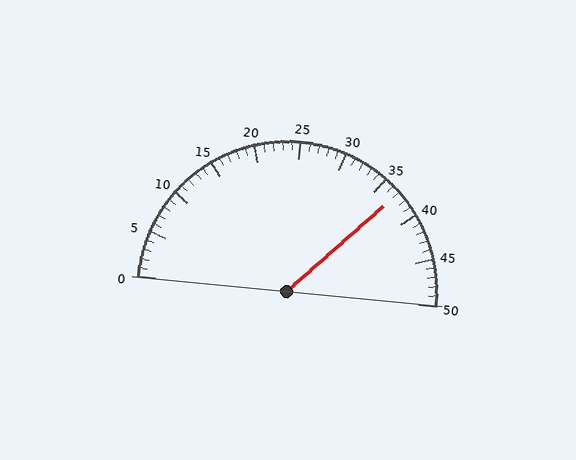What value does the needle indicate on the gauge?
The needle indicates approximately 37.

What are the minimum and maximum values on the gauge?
The gauge ranges from 0 to 50.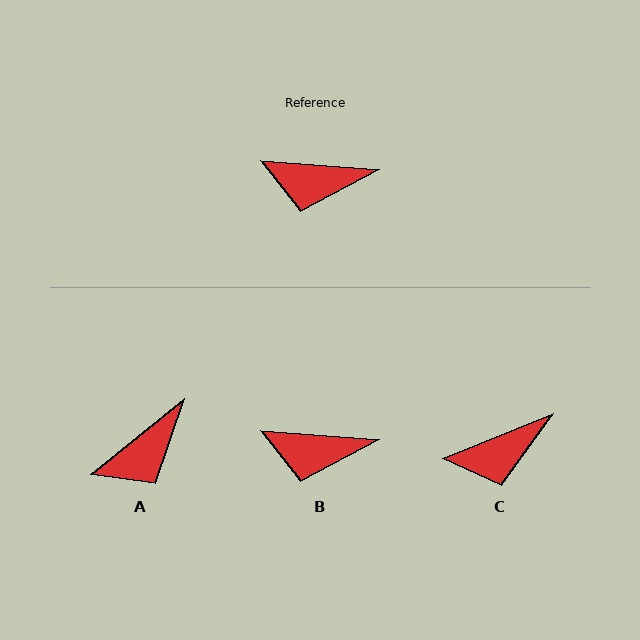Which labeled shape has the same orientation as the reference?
B.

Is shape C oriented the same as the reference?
No, it is off by about 26 degrees.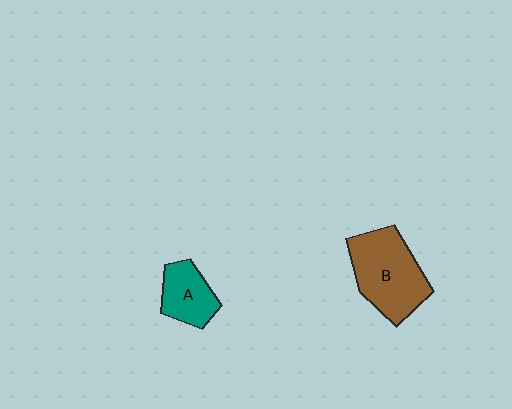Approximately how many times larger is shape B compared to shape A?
Approximately 1.8 times.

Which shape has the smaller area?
Shape A (teal).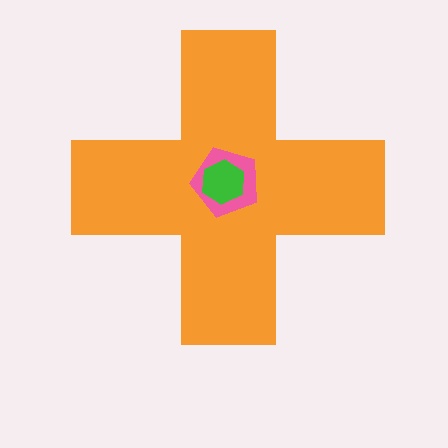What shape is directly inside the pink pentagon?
The green hexagon.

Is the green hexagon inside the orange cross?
Yes.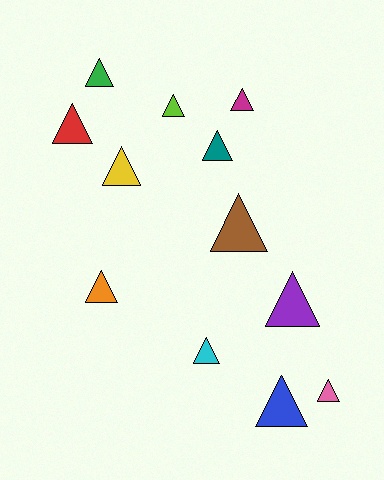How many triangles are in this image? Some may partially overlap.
There are 12 triangles.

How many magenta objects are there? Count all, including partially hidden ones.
There is 1 magenta object.